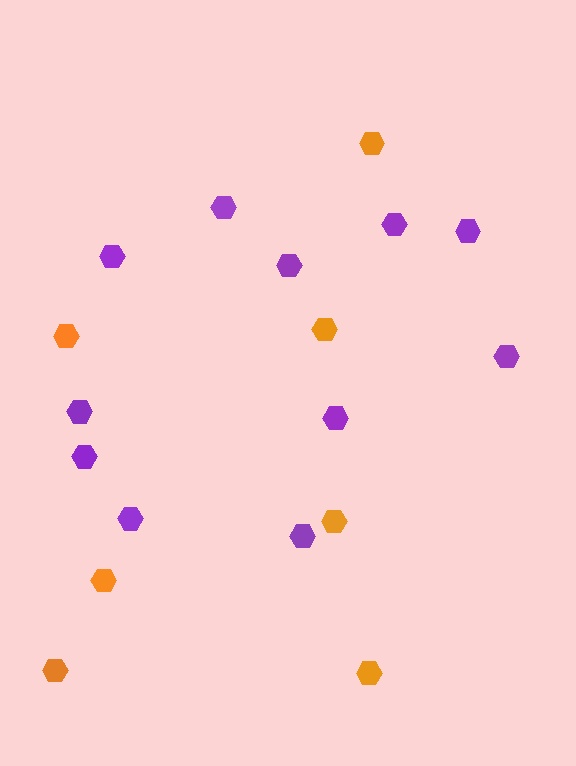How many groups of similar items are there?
There are 2 groups: one group of purple hexagons (11) and one group of orange hexagons (7).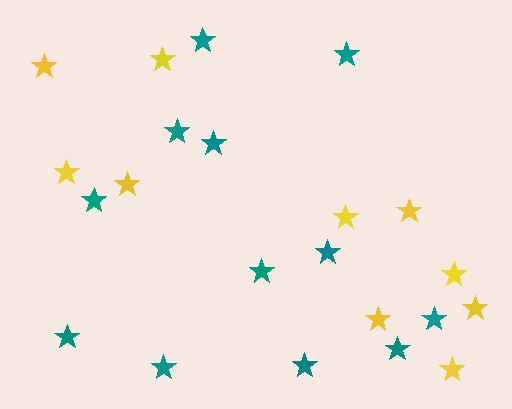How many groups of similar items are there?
There are 2 groups: one group of teal stars (12) and one group of yellow stars (10).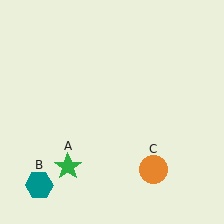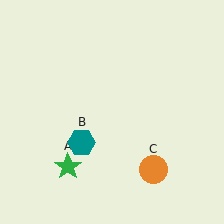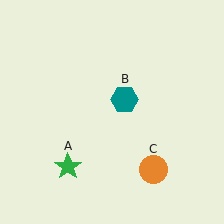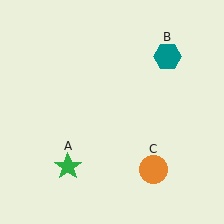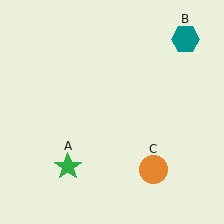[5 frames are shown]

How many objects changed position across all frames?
1 object changed position: teal hexagon (object B).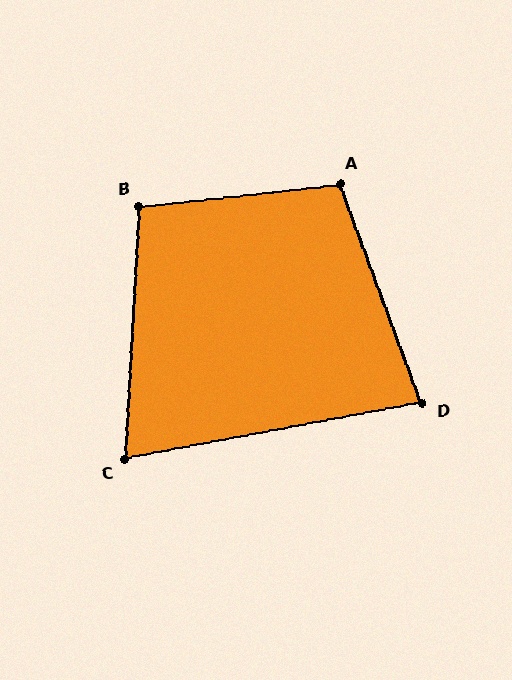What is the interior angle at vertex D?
Approximately 80 degrees (acute).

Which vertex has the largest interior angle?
A, at approximately 104 degrees.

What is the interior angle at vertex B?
Approximately 100 degrees (obtuse).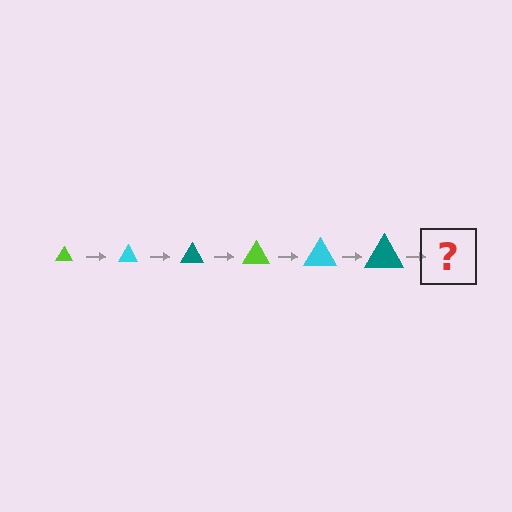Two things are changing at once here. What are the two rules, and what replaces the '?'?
The two rules are that the triangle grows larger each step and the color cycles through lime, cyan, and teal. The '?' should be a lime triangle, larger than the previous one.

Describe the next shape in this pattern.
It should be a lime triangle, larger than the previous one.